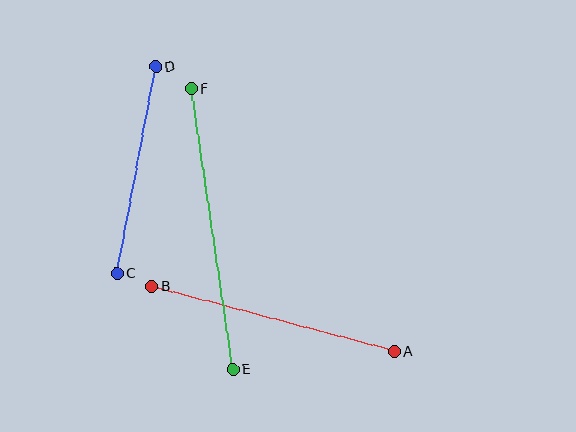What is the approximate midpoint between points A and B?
The midpoint is at approximately (273, 319) pixels.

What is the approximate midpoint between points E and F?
The midpoint is at approximately (212, 229) pixels.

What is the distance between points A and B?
The distance is approximately 251 pixels.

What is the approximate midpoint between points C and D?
The midpoint is at approximately (136, 170) pixels.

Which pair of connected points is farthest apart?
Points E and F are farthest apart.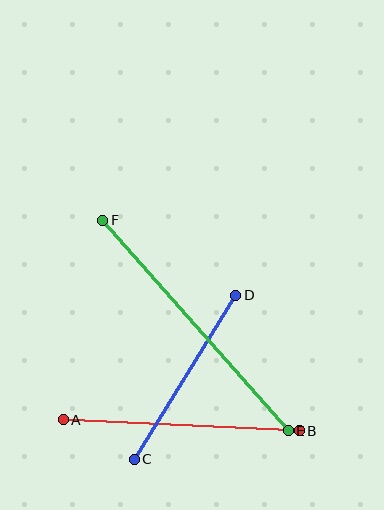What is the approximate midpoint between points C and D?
The midpoint is at approximately (185, 377) pixels.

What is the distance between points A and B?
The distance is approximately 236 pixels.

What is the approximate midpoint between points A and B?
The midpoint is at approximately (181, 425) pixels.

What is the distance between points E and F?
The distance is approximately 281 pixels.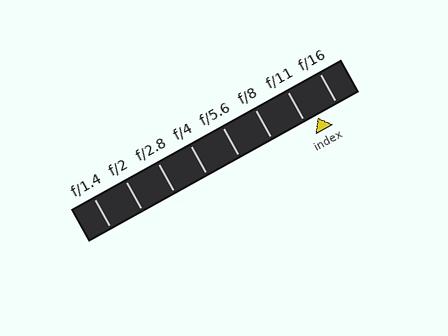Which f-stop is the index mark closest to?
The index mark is closest to f/11.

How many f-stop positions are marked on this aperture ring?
There are 8 f-stop positions marked.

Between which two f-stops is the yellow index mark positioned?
The index mark is between f/11 and f/16.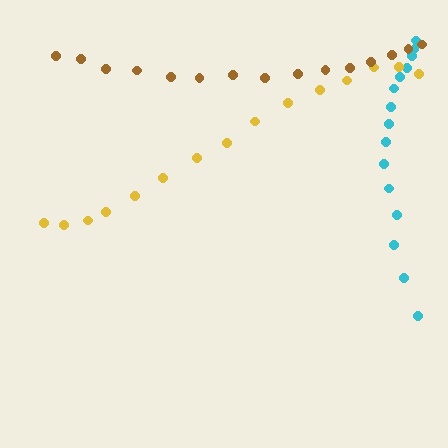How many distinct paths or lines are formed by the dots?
There are 3 distinct paths.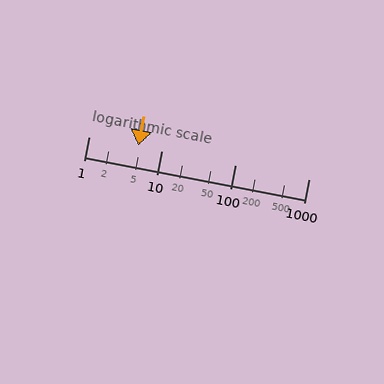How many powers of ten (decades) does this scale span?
The scale spans 3 decades, from 1 to 1000.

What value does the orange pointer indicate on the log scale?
The pointer indicates approximately 4.8.